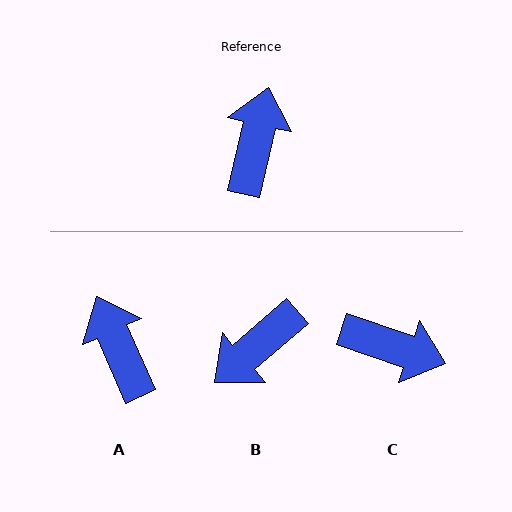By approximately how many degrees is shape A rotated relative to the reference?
Approximately 37 degrees counter-clockwise.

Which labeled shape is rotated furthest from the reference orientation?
B, about 144 degrees away.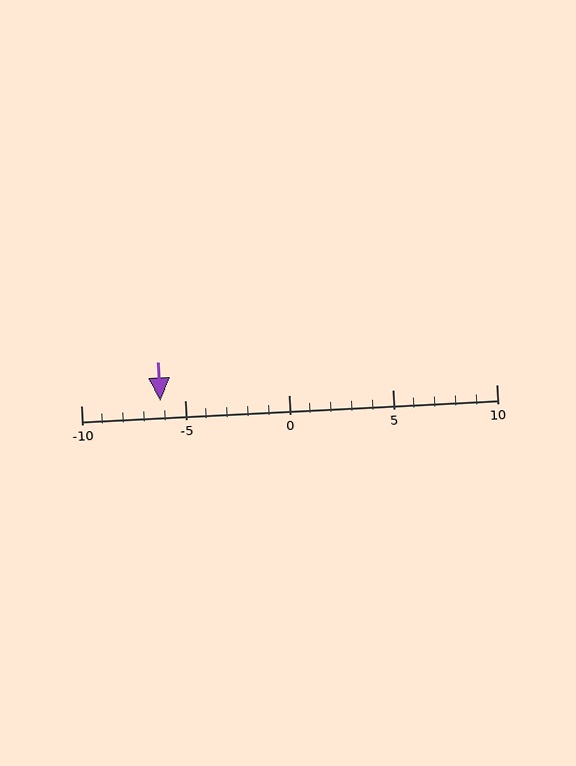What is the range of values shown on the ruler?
The ruler shows values from -10 to 10.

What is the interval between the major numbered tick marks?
The major tick marks are spaced 5 units apart.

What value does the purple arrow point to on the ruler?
The purple arrow points to approximately -6.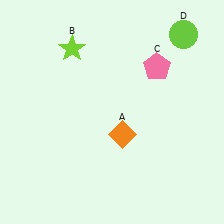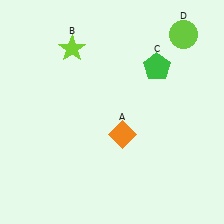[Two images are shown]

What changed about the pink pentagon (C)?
In Image 1, C is pink. In Image 2, it changed to green.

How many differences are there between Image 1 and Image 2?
There is 1 difference between the two images.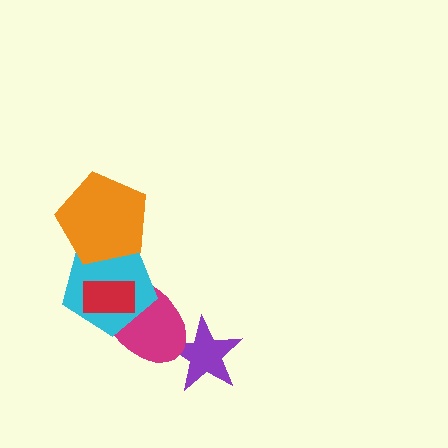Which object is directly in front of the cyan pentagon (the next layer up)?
The red rectangle is directly in front of the cyan pentagon.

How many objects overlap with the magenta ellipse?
3 objects overlap with the magenta ellipse.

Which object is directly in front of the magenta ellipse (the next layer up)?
The cyan pentagon is directly in front of the magenta ellipse.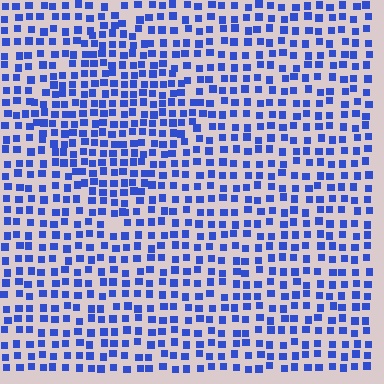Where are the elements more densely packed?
The elements are more densely packed inside the diamond boundary.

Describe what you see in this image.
The image contains small blue elements arranged at two different densities. A diamond-shaped region is visible where the elements are more densely packed than the surrounding area.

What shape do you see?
I see a diamond.